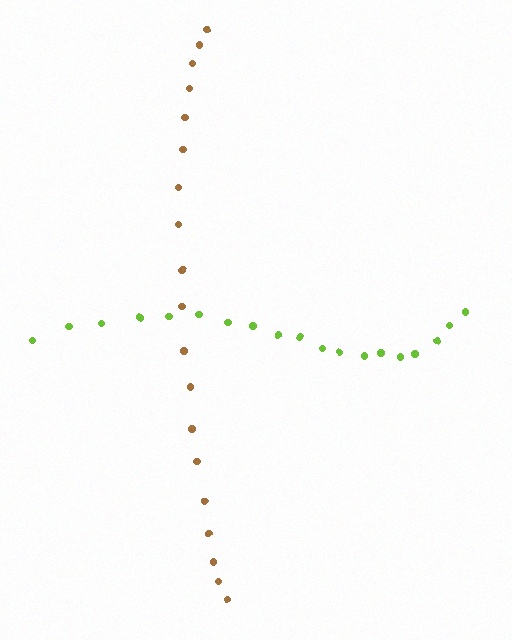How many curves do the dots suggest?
There are 2 distinct paths.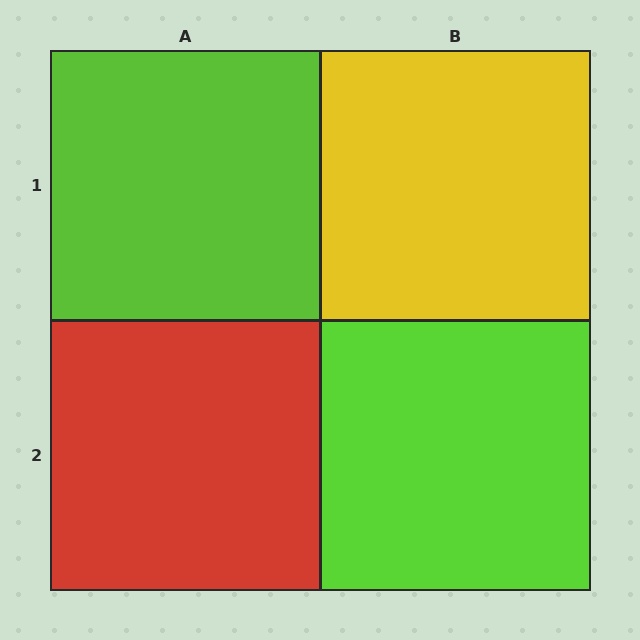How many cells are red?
1 cell is red.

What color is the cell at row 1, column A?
Lime.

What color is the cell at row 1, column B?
Yellow.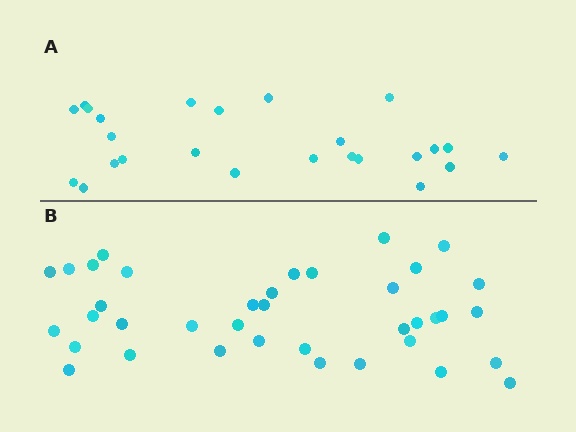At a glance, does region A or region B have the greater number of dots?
Region B (the bottom region) has more dots.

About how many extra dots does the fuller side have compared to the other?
Region B has approximately 15 more dots than region A.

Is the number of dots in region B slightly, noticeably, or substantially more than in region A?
Region B has substantially more. The ratio is roughly 1.5 to 1.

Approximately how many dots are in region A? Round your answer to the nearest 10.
About 20 dots. (The exact count is 25, which rounds to 20.)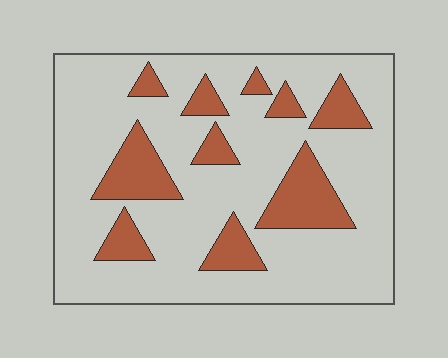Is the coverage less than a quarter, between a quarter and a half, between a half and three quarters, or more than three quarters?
Less than a quarter.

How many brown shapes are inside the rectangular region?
10.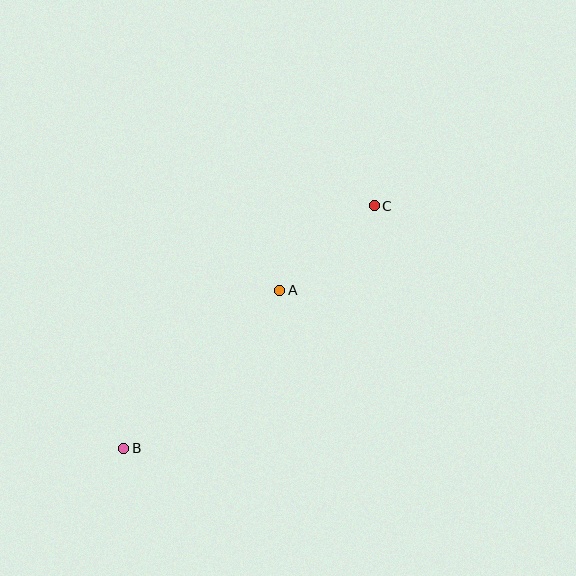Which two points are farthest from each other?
Points B and C are farthest from each other.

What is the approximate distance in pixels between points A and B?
The distance between A and B is approximately 222 pixels.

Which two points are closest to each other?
Points A and C are closest to each other.